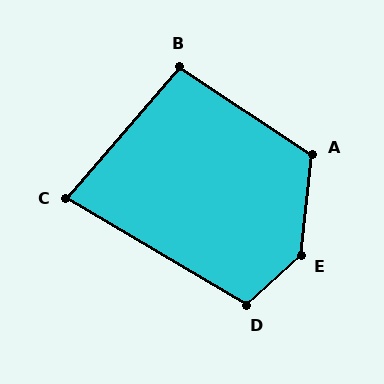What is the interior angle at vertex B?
Approximately 97 degrees (obtuse).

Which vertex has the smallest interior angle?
C, at approximately 80 degrees.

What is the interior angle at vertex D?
Approximately 107 degrees (obtuse).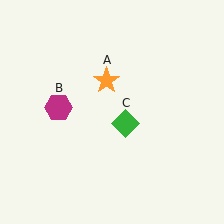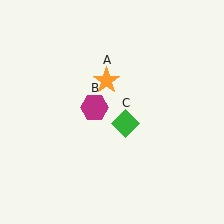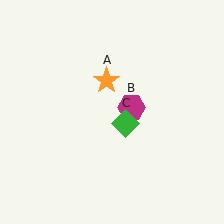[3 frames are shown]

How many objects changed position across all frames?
1 object changed position: magenta hexagon (object B).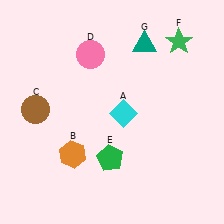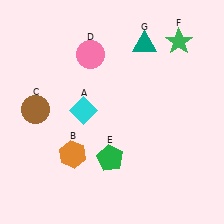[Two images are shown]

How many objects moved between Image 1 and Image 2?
1 object moved between the two images.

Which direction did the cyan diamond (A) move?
The cyan diamond (A) moved left.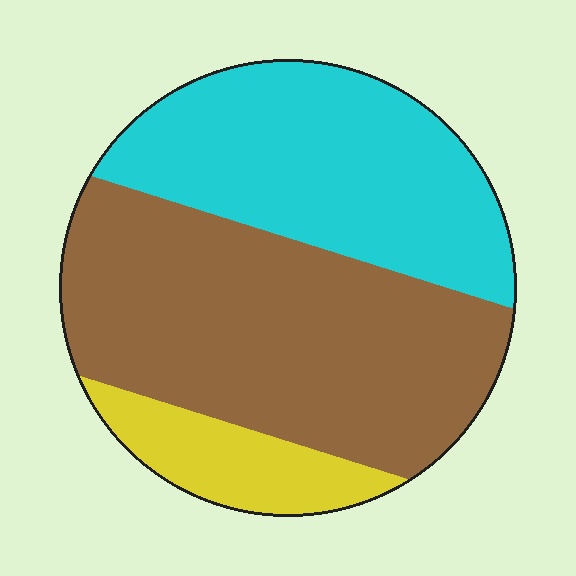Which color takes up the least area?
Yellow, at roughly 10%.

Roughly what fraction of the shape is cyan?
Cyan covers about 35% of the shape.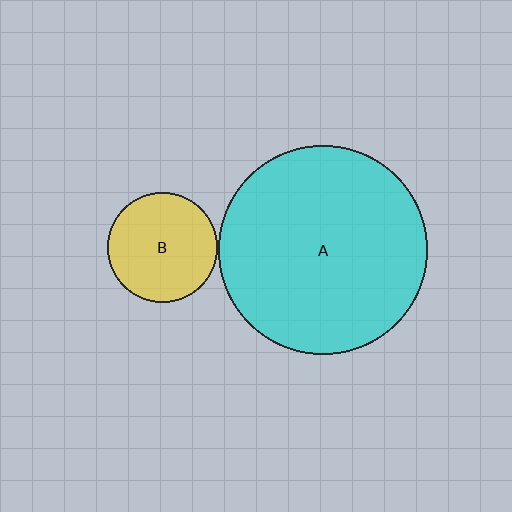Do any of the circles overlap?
No, none of the circles overlap.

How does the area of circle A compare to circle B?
Approximately 3.6 times.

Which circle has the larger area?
Circle A (cyan).